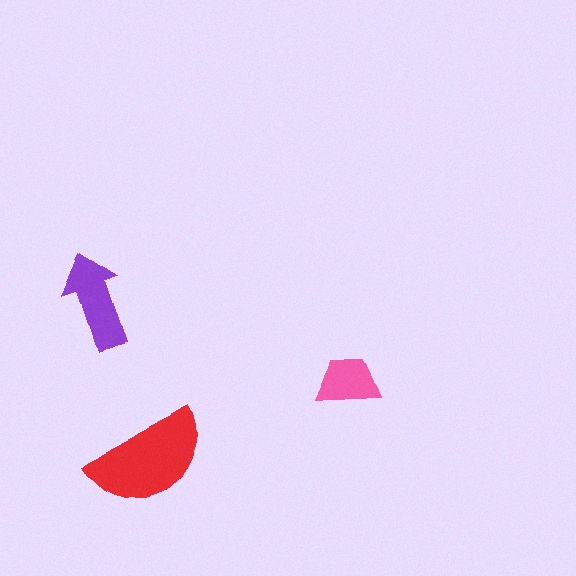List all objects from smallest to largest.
The pink trapezoid, the purple arrow, the red semicircle.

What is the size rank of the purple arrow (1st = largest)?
2nd.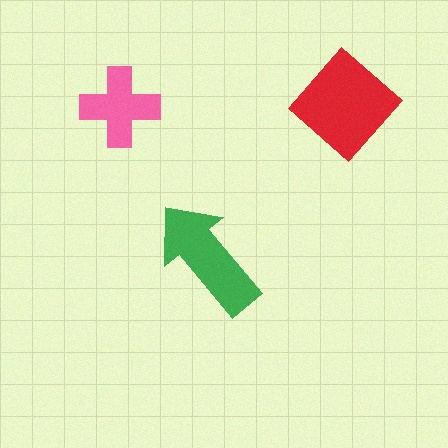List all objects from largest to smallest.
The red diamond, the green arrow, the pink cross.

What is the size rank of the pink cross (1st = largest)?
3rd.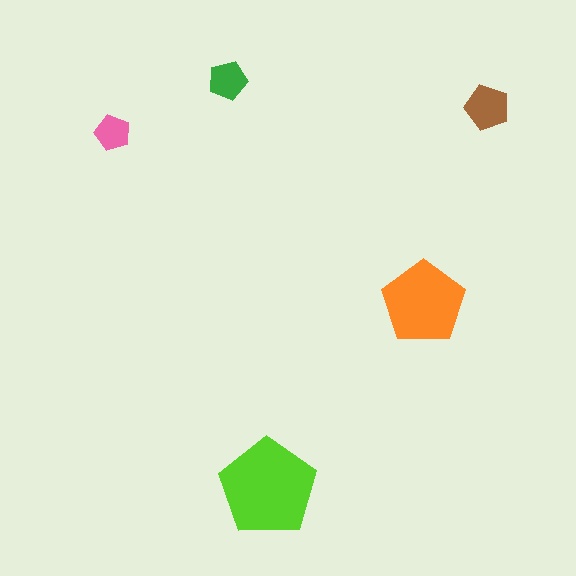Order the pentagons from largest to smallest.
the lime one, the orange one, the brown one, the green one, the pink one.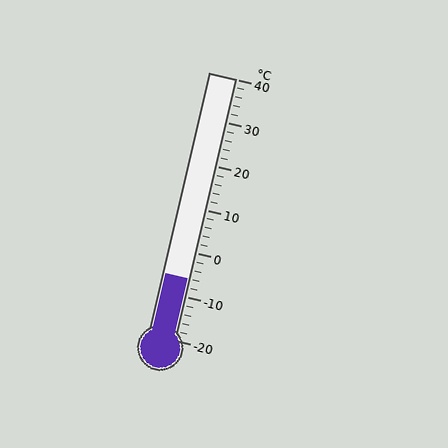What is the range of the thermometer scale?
The thermometer scale ranges from -20°C to 40°C.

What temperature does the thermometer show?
The thermometer shows approximately -6°C.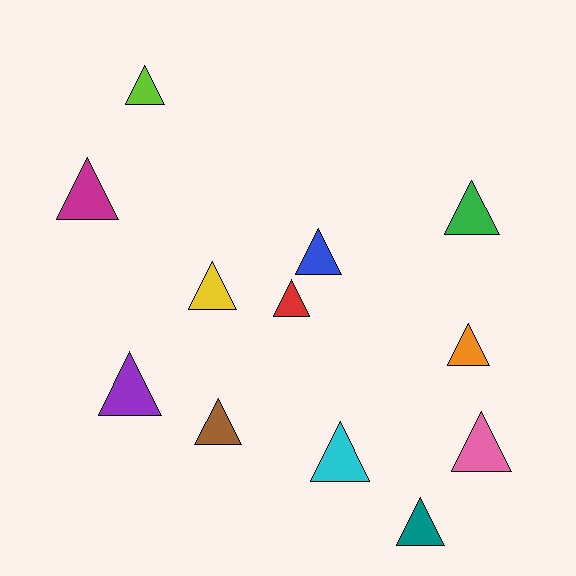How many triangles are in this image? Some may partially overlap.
There are 12 triangles.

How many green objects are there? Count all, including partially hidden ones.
There is 1 green object.